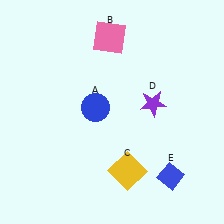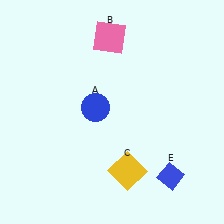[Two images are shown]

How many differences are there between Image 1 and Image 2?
There is 1 difference between the two images.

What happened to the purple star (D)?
The purple star (D) was removed in Image 2. It was in the top-right area of Image 1.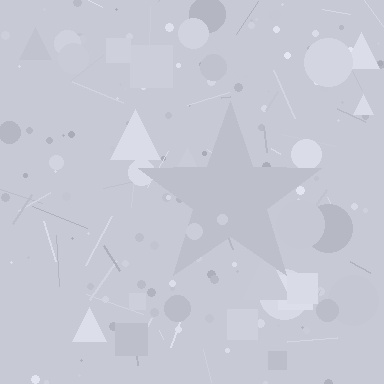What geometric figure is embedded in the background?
A star is embedded in the background.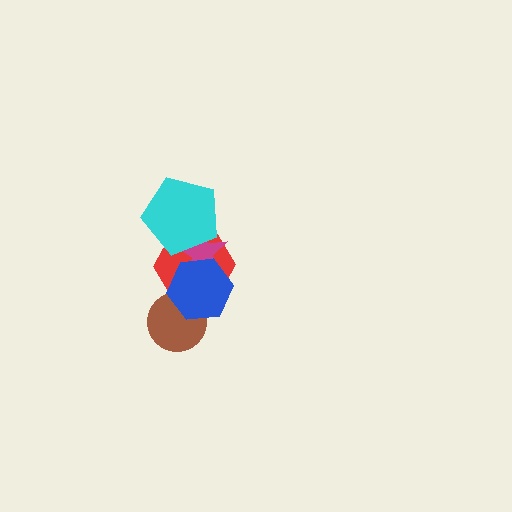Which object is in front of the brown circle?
The blue hexagon is in front of the brown circle.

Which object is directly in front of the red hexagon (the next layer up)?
The magenta star is directly in front of the red hexagon.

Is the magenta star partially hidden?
Yes, it is partially covered by another shape.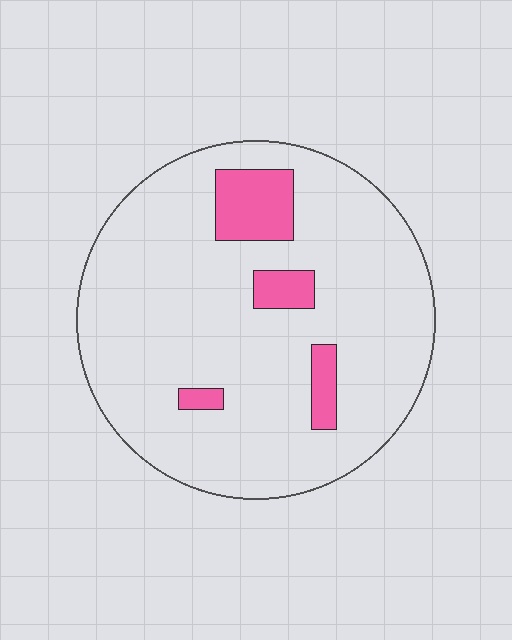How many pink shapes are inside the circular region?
4.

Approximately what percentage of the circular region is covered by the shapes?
Approximately 10%.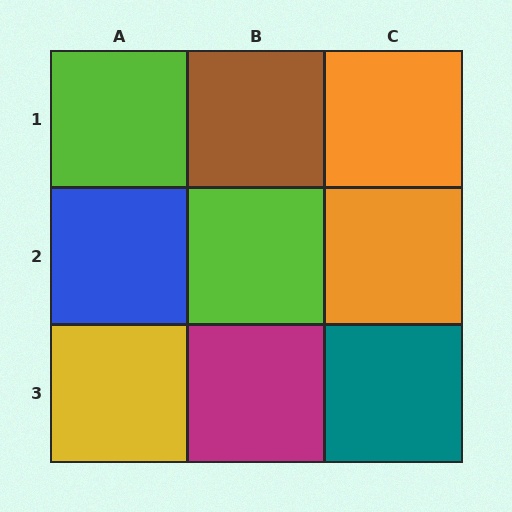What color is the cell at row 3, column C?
Teal.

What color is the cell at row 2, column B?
Lime.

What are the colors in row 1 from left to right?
Lime, brown, orange.